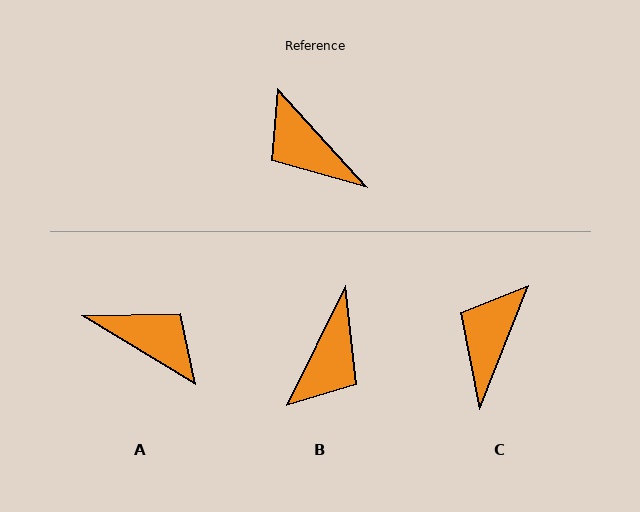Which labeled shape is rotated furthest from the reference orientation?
A, about 164 degrees away.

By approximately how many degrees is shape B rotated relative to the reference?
Approximately 111 degrees counter-clockwise.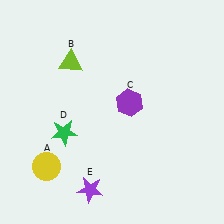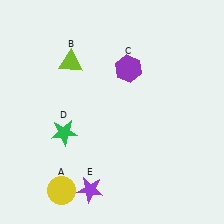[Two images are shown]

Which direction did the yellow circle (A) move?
The yellow circle (A) moved down.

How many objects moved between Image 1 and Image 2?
2 objects moved between the two images.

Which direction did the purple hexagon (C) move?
The purple hexagon (C) moved up.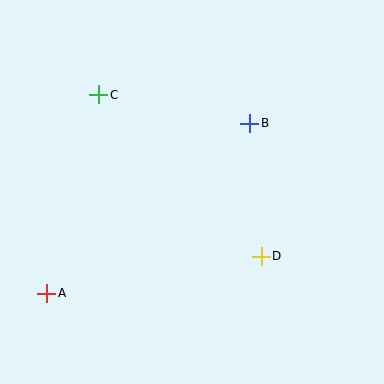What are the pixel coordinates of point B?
Point B is at (250, 123).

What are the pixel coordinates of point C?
Point C is at (99, 95).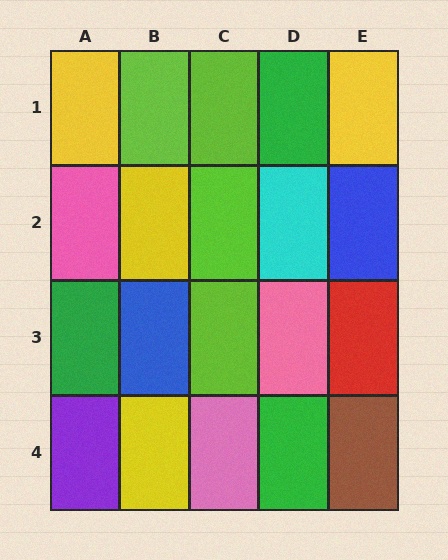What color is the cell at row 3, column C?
Lime.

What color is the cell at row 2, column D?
Cyan.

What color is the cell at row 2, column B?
Yellow.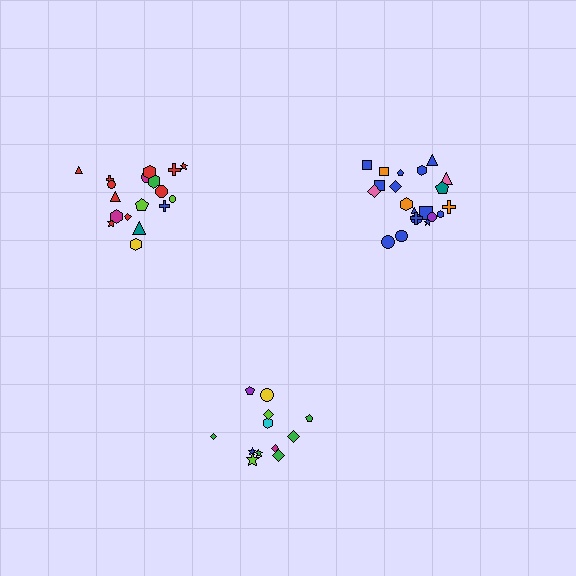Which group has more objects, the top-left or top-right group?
The top-right group.